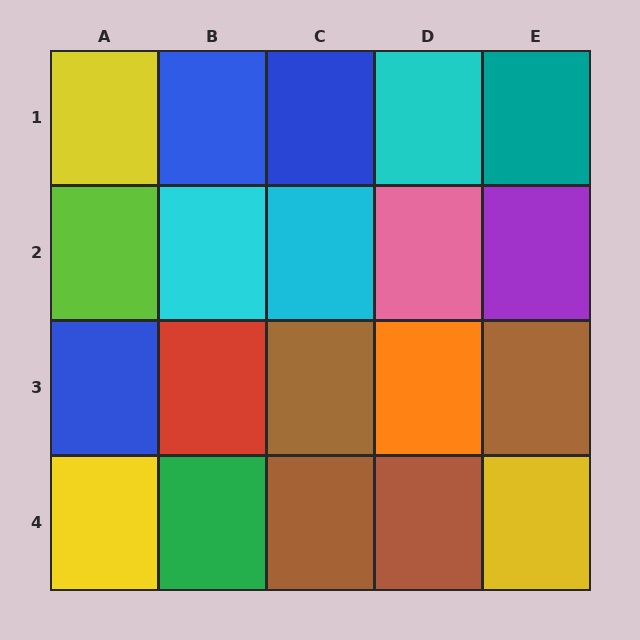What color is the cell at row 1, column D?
Cyan.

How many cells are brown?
4 cells are brown.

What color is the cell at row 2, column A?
Lime.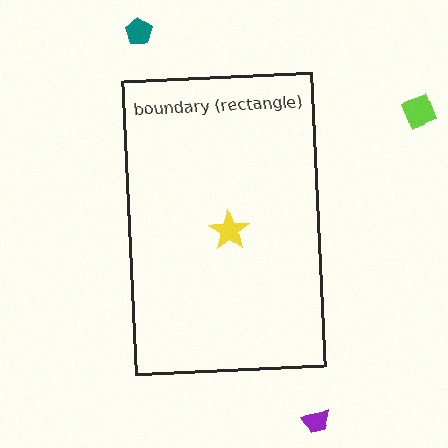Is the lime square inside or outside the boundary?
Outside.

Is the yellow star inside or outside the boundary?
Inside.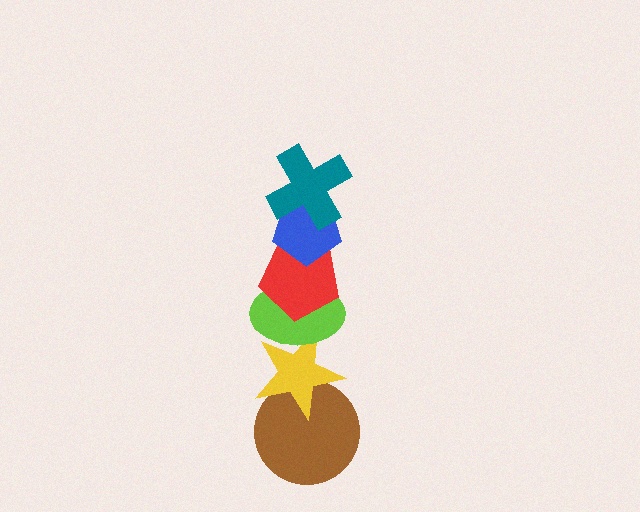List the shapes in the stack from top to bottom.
From top to bottom: the teal cross, the blue pentagon, the red pentagon, the lime ellipse, the yellow star, the brown circle.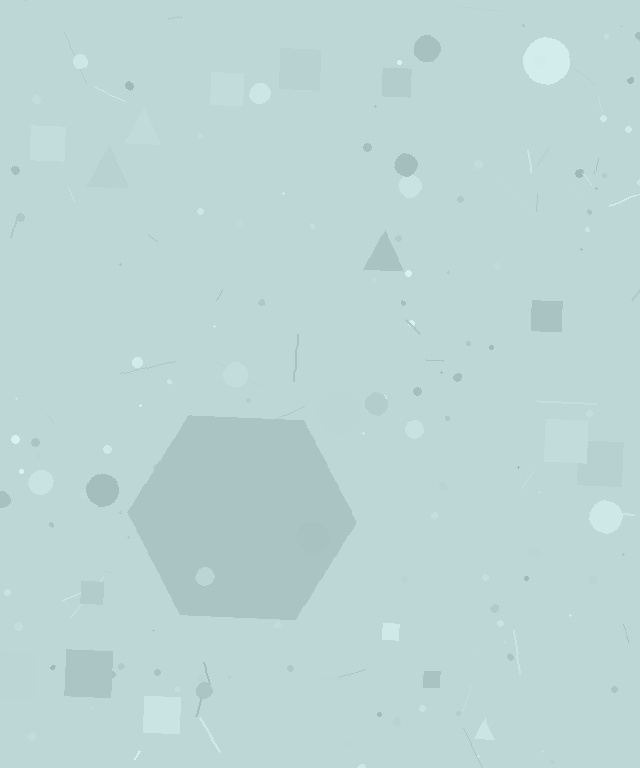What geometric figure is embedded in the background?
A hexagon is embedded in the background.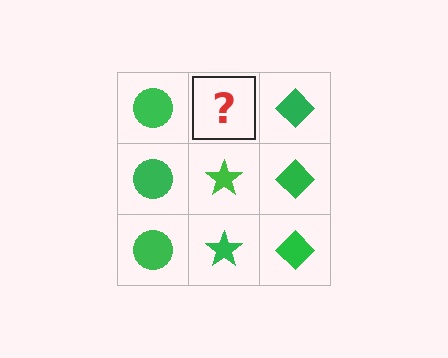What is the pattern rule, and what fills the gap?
The rule is that each column has a consistent shape. The gap should be filled with a green star.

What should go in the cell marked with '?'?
The missing cell should contain a green star.